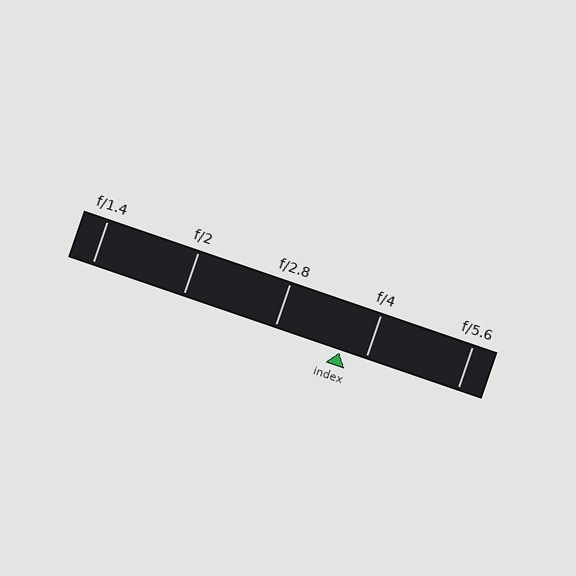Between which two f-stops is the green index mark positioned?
The index mark is between f/2.8 and f/4.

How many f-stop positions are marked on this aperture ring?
There are 5 f-stop positions marked.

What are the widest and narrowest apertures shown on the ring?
The widest aperture shown is f/1.4 and the narrowest is f/5.6.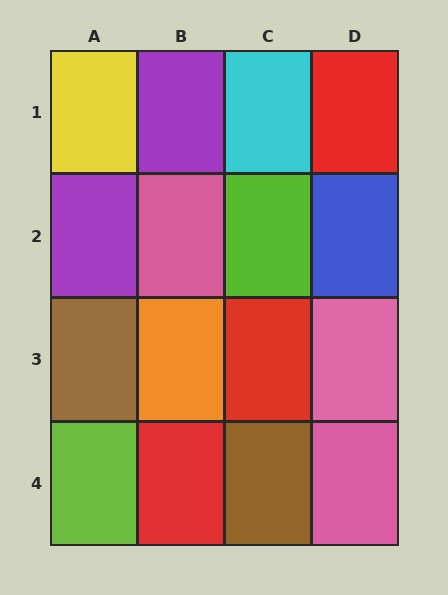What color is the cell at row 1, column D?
Red.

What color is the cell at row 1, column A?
Yellow.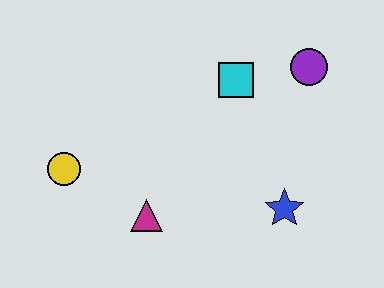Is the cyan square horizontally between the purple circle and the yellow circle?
Yes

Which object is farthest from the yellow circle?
The purple circle is farthest from the yellow circle.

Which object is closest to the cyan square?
The purple circle is closest to the cyan square.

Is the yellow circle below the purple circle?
Yes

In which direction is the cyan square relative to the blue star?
The cyan square is above the blue star.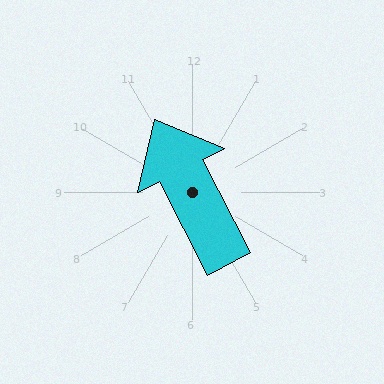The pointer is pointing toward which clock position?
Roughly 11 o'clock.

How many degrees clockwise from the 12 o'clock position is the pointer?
Approximately 333 degrees.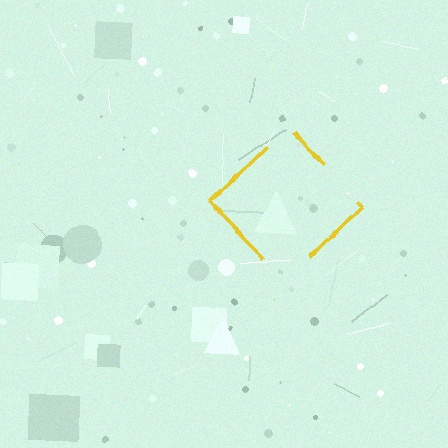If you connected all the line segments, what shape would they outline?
They would outline a diamond.